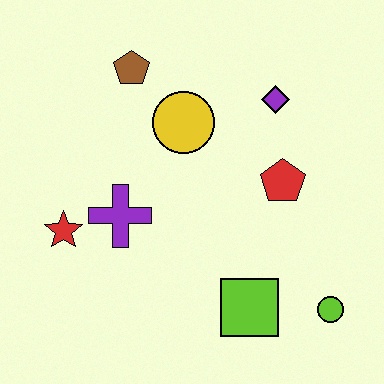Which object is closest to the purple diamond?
The red pentagon is closest to the purple diamond.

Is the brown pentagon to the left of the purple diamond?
Yes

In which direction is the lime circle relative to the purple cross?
The lime circle is to the right of the purple cross.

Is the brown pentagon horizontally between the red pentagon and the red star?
Yes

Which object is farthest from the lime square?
The brown pentagon is farthest from the lime square.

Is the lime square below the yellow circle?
Yes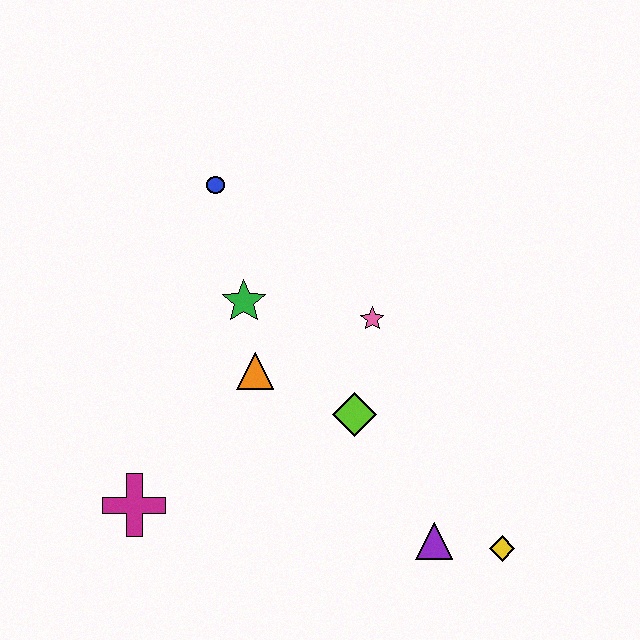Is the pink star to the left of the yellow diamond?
Yes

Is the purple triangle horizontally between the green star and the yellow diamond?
Yes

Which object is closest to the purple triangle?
The yellow diamond is closest to the purple triangle.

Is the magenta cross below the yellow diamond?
No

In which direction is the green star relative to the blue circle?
The green star is below the blue circle.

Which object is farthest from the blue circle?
The yellow diamond is farthest from the blue circle.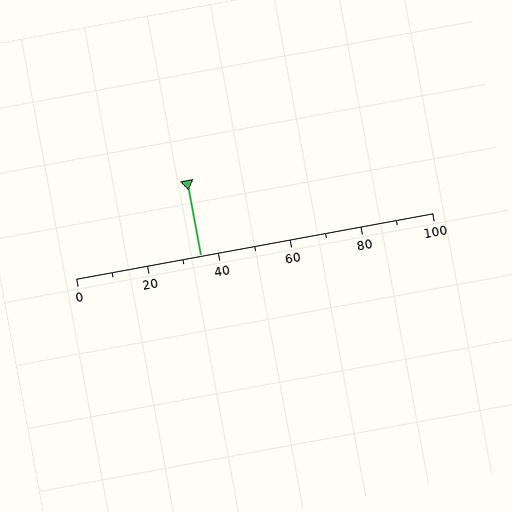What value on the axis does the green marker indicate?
The marker indicates approximately 35.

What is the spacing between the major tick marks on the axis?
The major ticks are spaced 20 apart.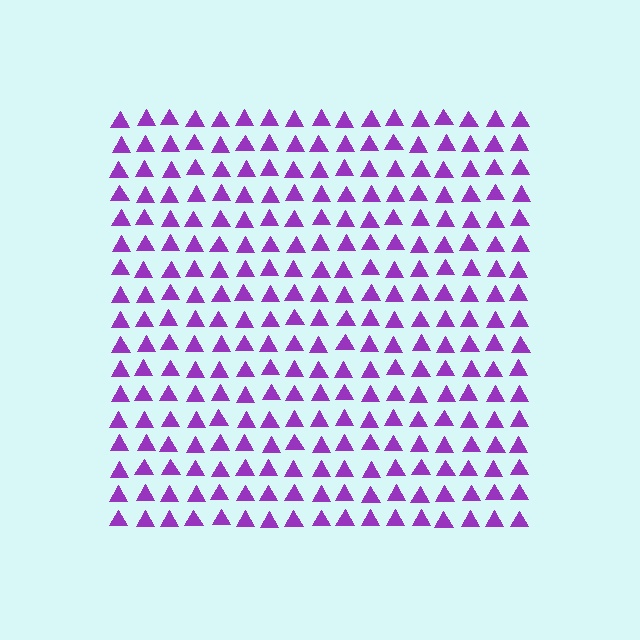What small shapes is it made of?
It is made of small triangles.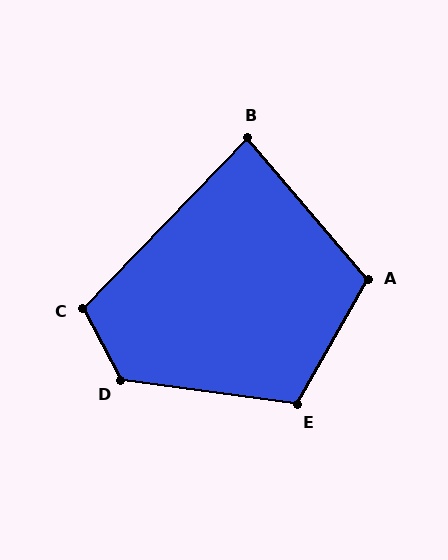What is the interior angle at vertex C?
Approximately 108 degrees (obtuse).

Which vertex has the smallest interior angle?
B, at approximately 85 degrees.